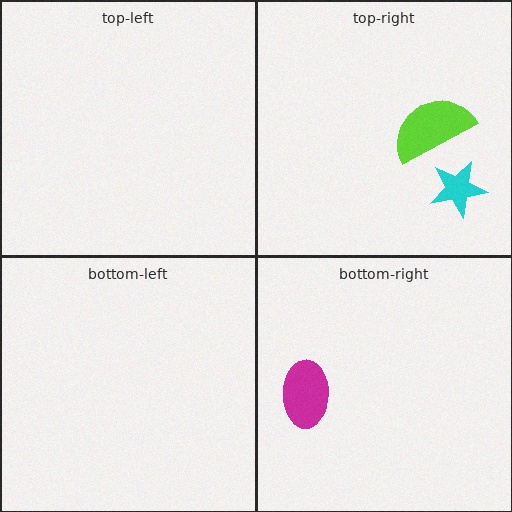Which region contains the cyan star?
The top-right region.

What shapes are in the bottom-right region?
The magenta ellipse.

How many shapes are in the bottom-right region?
1.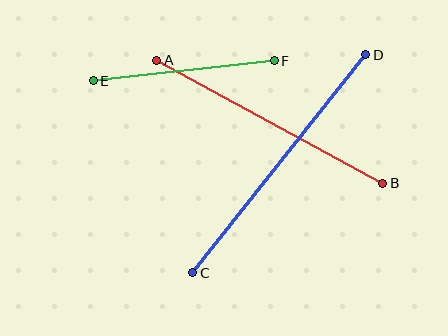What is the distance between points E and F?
The distance is approximately 182 pixels.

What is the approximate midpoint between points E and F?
The midpoint is at approximately (184, 71) pixels.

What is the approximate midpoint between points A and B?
The midpoint is at approximately (270, 122) pixels.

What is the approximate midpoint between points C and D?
The midpoint is at approximately (279, 164) pixels.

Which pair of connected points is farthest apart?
Points C and D are farthest apart.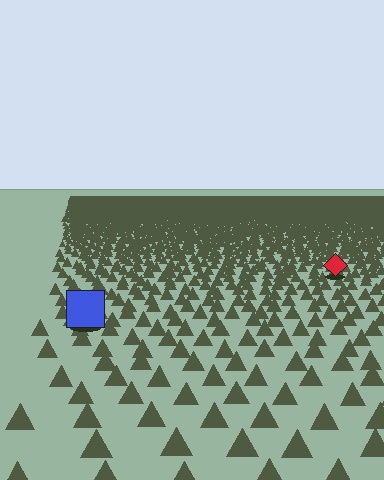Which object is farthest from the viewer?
The red diamond is farthest from the viewer. It appears smaller and the ground texture around it is denser.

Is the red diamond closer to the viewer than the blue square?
No. The blue square is closer — you can tell from the texture gradient: the ground texture is coarser near it.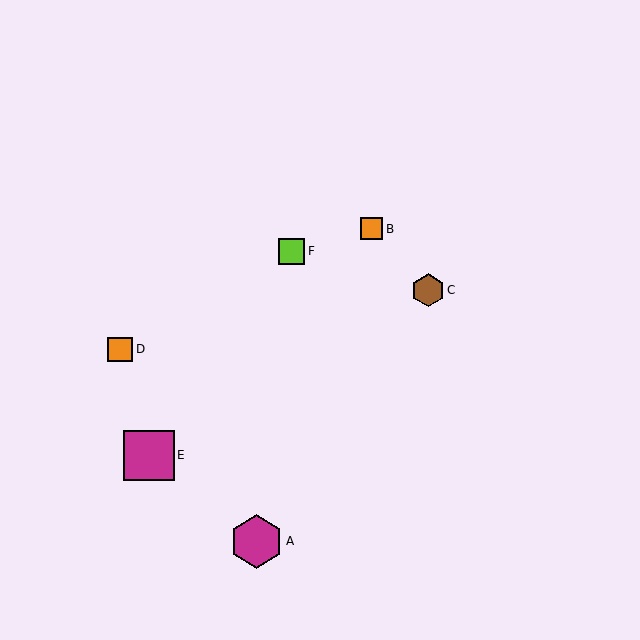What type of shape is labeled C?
Shape C is a brown hexagon.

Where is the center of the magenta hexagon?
The center of the magenta hexagon is at (257, 541).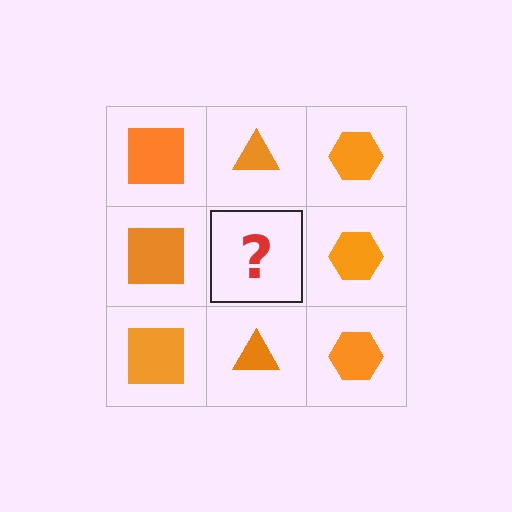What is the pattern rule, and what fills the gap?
The rule is that each column has a consistent shape. The gap should be filled with an orange triangle.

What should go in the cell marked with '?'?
The missing cell should contain an orange triangle.